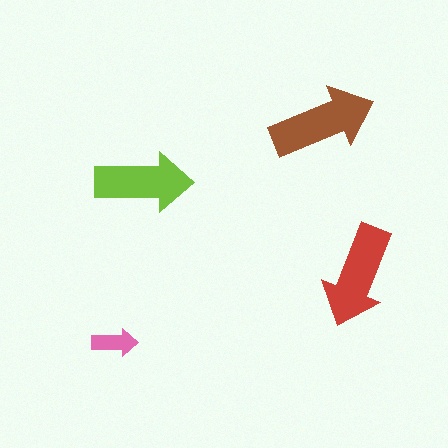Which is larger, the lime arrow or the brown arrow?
The brown one.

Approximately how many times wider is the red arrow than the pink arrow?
About 2 times wider.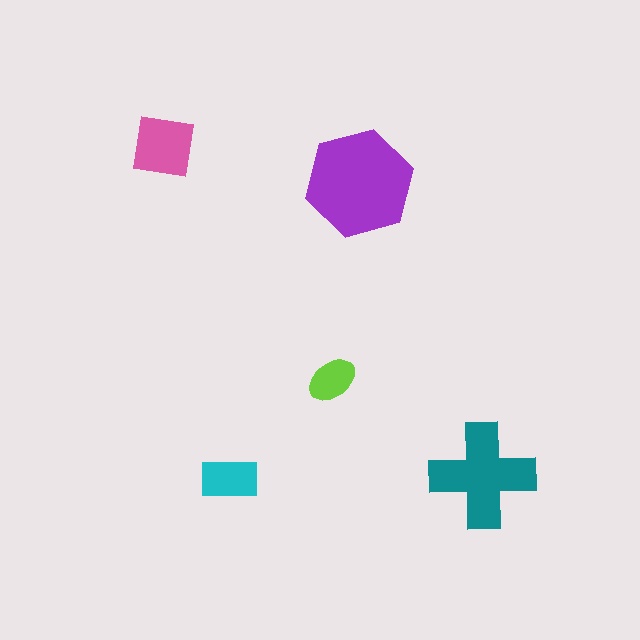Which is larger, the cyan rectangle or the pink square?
The pink square.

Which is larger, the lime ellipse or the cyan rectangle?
The cyan rectangle.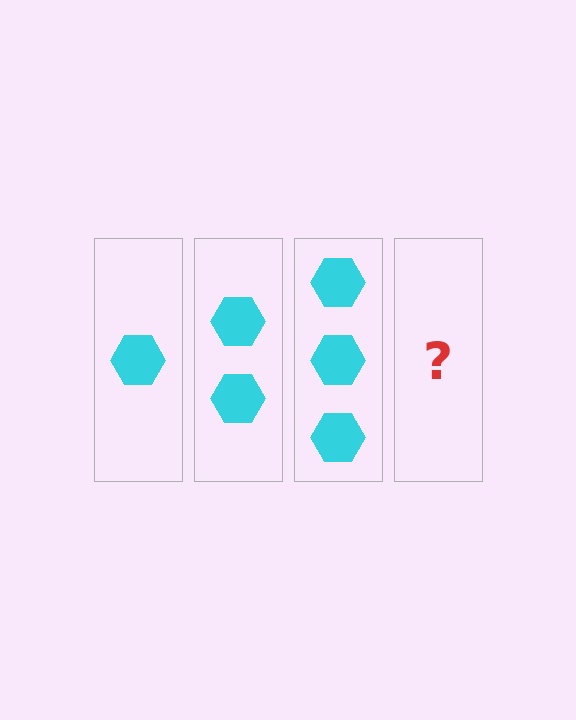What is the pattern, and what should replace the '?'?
The pattern is that each step adds one more hexagon. The '?' should be 4 hexagons.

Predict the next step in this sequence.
The next step is 4 hexagons.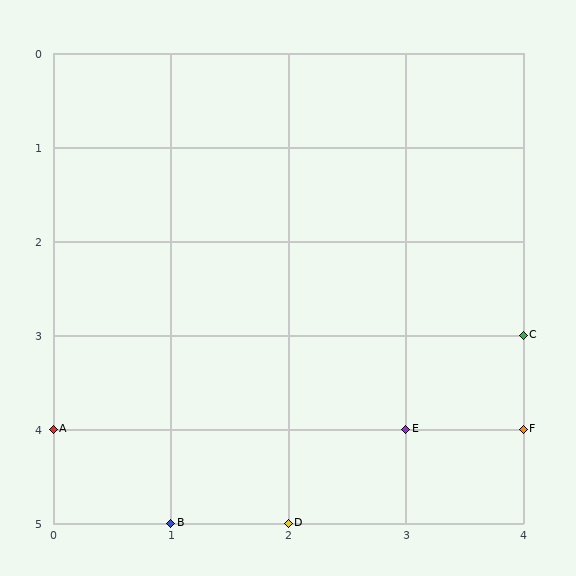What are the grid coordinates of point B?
Point B is at grid coordinates (1, 5).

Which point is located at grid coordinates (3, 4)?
Point E is at (3, 4).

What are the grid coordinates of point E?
Point E is at grid coordinates (3, 4).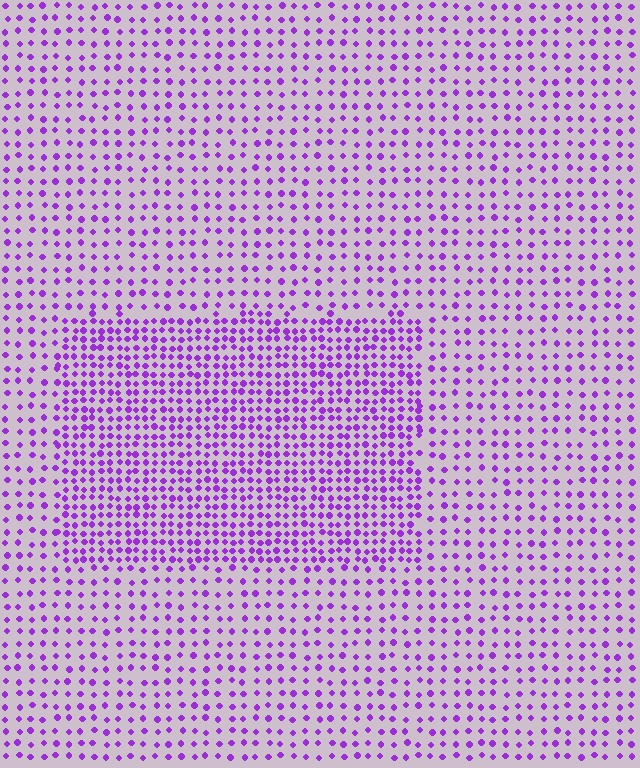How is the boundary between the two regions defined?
The boundary is defined by a change in element density (approximately 2.0x ratio). All elements are the same color, size, and shape.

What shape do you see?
I see a rectangle.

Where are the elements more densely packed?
The elements are more densely packed inside the rectangle boundary.